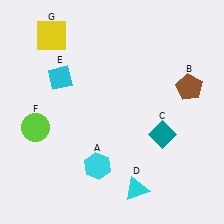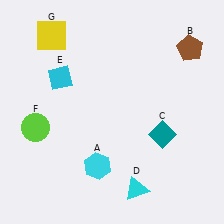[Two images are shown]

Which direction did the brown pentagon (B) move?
The brown pentagon (B) moved up.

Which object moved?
The brown pentagon (B) moved up.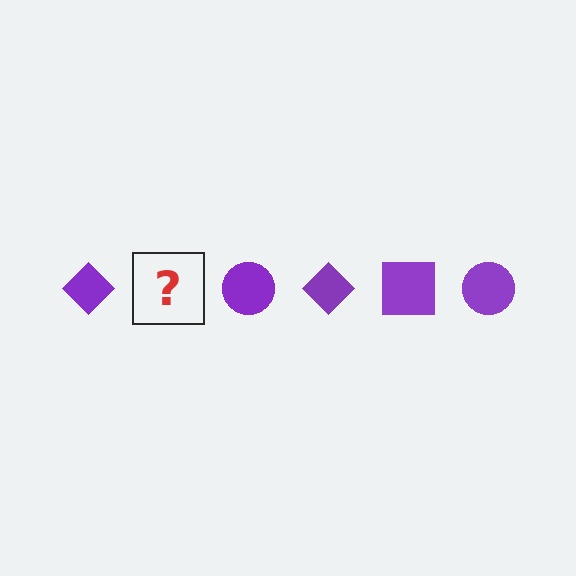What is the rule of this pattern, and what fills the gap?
The rule is that the pattern cycles through diamond, square, circle shapes in purple. The gap should be filled with a purple square.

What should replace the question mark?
The question mark should be replaced with a purple square.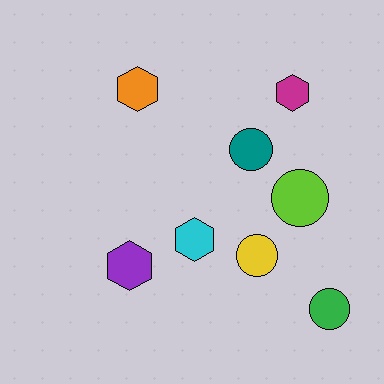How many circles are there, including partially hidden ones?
There are 4 circles.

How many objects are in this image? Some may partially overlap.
There are 8 objects.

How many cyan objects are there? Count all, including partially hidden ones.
There is 1 cyan object.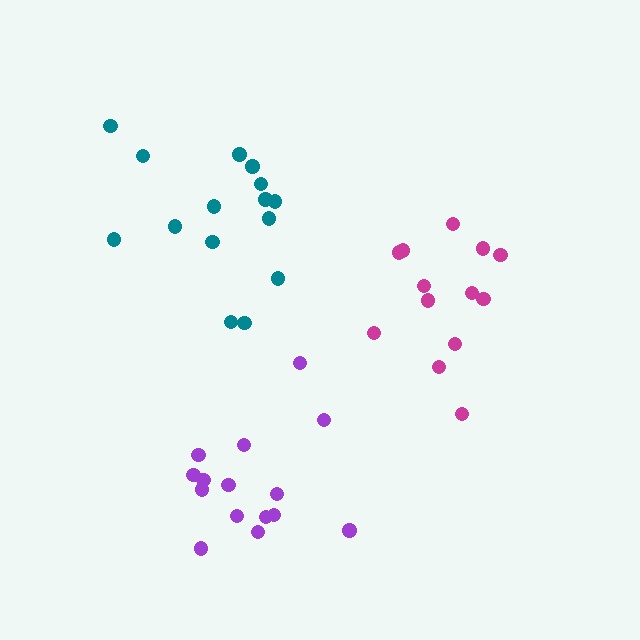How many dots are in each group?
Group 1: 15 dots, Group 2: 15 dots, Group 3: 13 dots (43 total).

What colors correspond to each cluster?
The clusters are colored: teal, purple, magenta.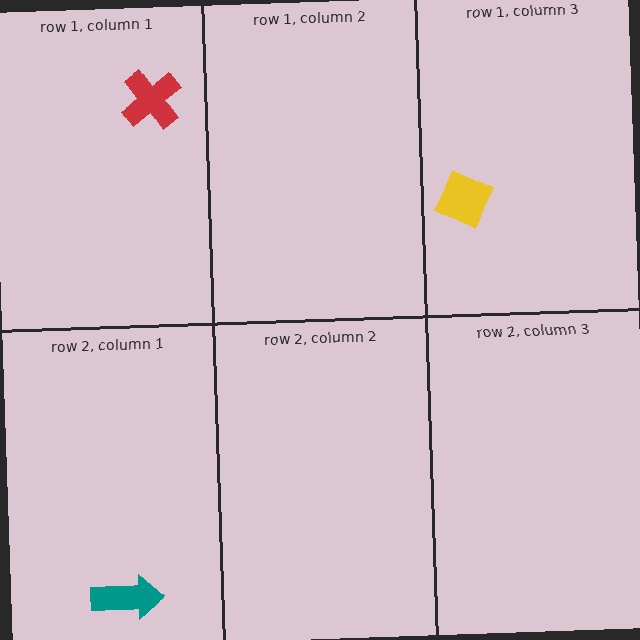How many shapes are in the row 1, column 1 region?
1.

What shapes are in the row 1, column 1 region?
The red cross.